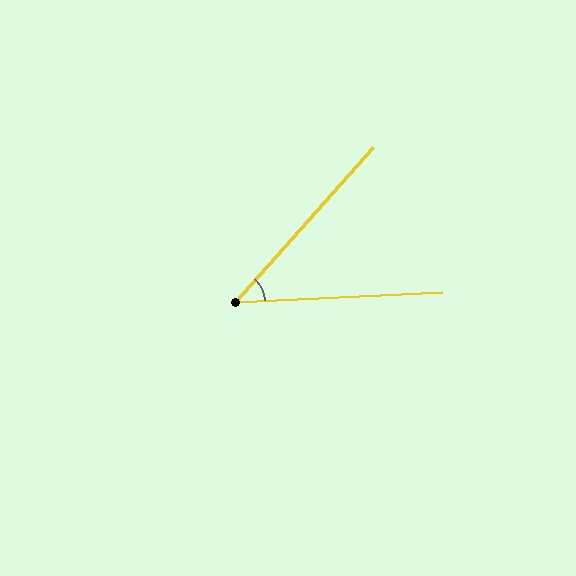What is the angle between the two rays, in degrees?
Approximately 46 degrees.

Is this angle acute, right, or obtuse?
It is acute.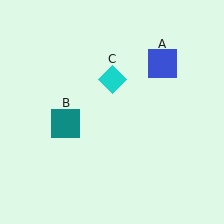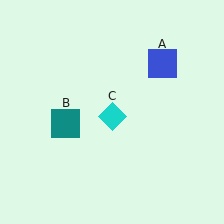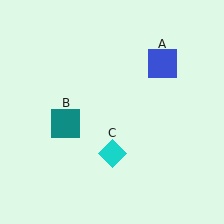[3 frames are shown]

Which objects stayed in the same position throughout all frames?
Blue square (object A) and teal square (object B) remained stationary.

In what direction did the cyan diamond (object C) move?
The cyan diamond (object C) moved down.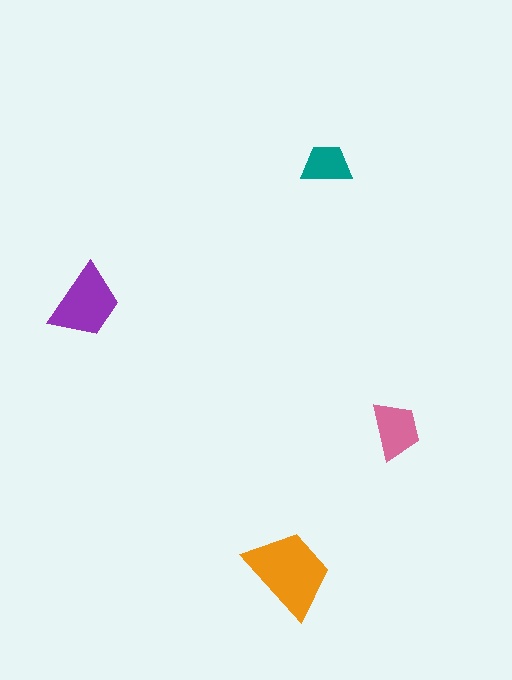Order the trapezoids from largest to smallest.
the orange one, the purple one, the pink one, the teal one.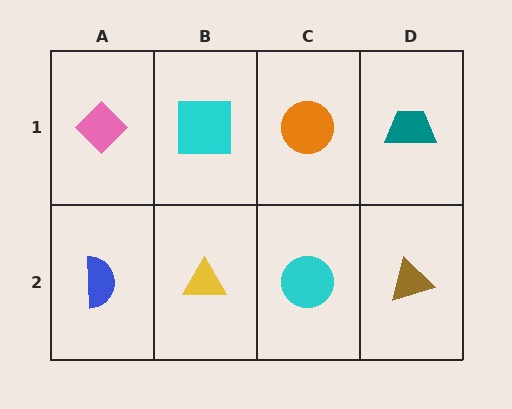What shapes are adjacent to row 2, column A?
A pink diamond (row 1, column A), a yellow triangle (row 2, column B).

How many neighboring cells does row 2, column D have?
2.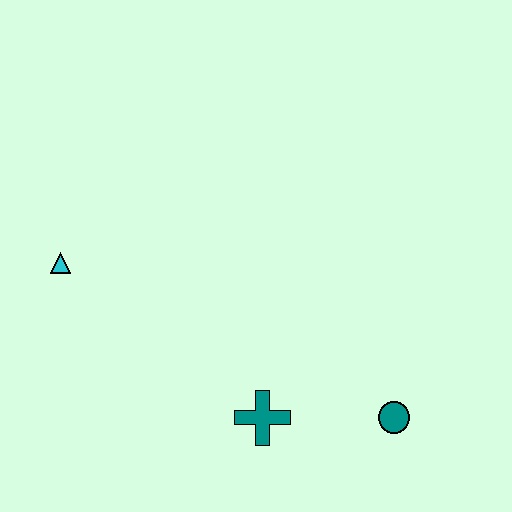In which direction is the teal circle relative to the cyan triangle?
The teal circle is to the right of the cyan triangle.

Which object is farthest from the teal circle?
The cyan triangle is farthest from the teal circle.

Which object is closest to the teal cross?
The teal circle is closest to the teal cross.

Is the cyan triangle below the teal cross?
No